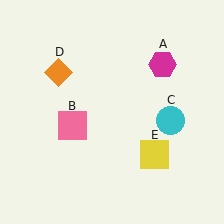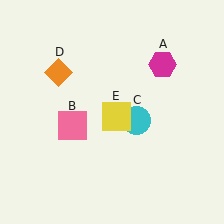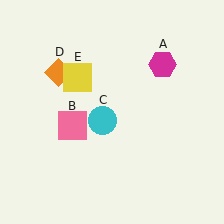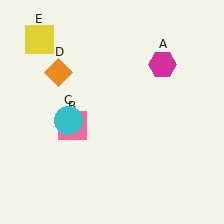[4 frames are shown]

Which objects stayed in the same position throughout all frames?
Magenta hexagon (object A) and pink square (object B) and orange diamond (object D) remained stationary.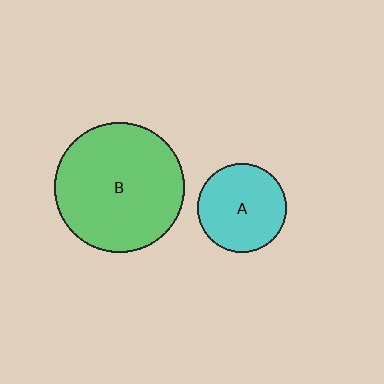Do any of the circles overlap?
No, none of the circles overlap.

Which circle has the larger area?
Circle B (green).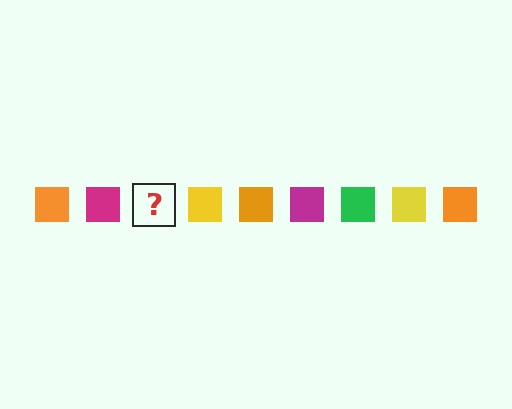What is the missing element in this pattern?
The missing element is a green square.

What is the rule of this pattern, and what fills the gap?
The rule is that the pattern cycles through orange, magenta, green, yellow squares. The gap should be filled with a green square.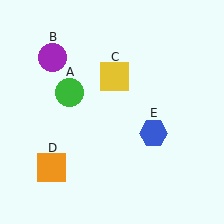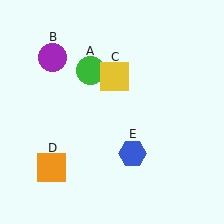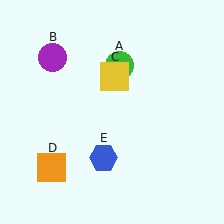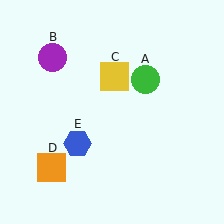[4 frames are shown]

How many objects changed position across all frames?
2 objects changed position: green circle (object A), blue hexagon (object E).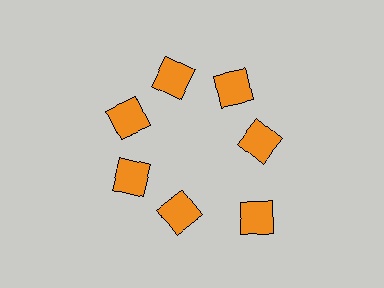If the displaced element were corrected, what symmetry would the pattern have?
It would have 7-fold rotational symmetry — the pattern would map onto itself every 51 degrees.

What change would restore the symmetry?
The symmetry would be restored by moving it inward, back onto the ring so that all 7 diamonds sit at equal angles and equal distance from the center.